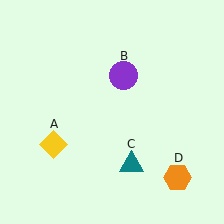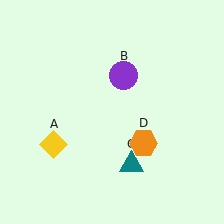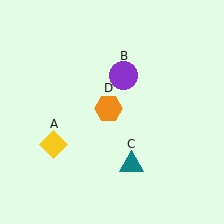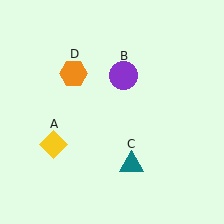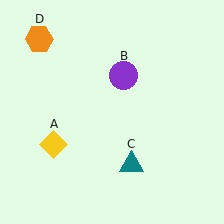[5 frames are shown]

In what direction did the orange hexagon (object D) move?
The orange hexagon (object D) moved up and to the left.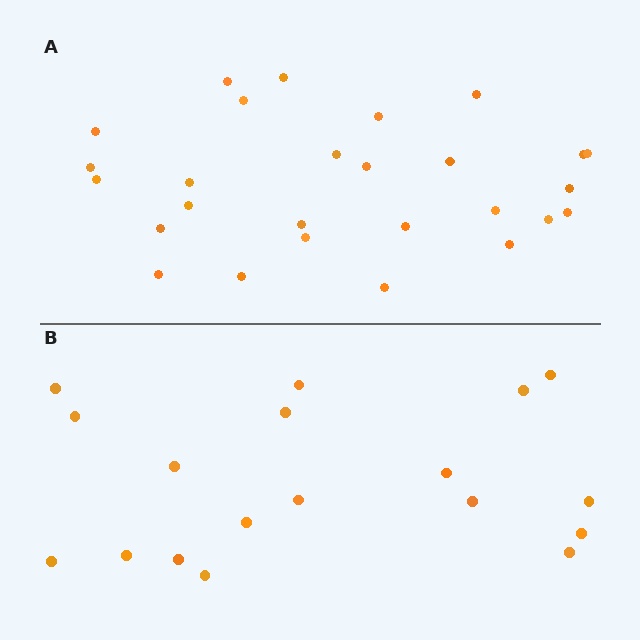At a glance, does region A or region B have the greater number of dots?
Region A (the top region) has more dots.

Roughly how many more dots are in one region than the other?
Region A has roughly 8 or so more dots than region B.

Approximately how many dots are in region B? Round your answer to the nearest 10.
About 20 dots. (The exact count is 18, which rounds to 20.)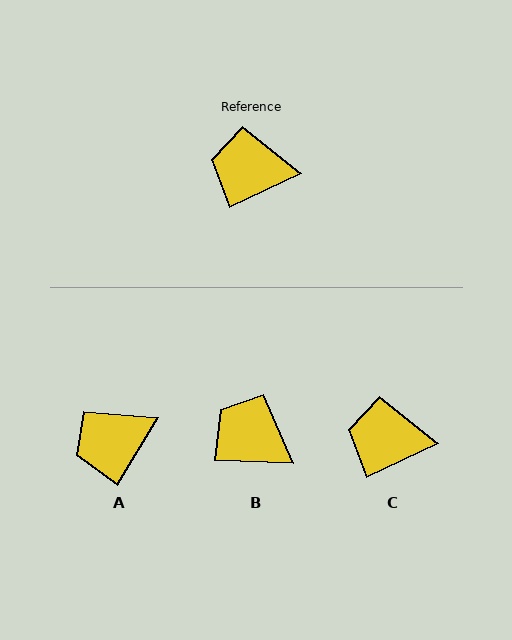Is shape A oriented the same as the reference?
No, it is off by about 34 degrees.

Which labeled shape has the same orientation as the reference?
C.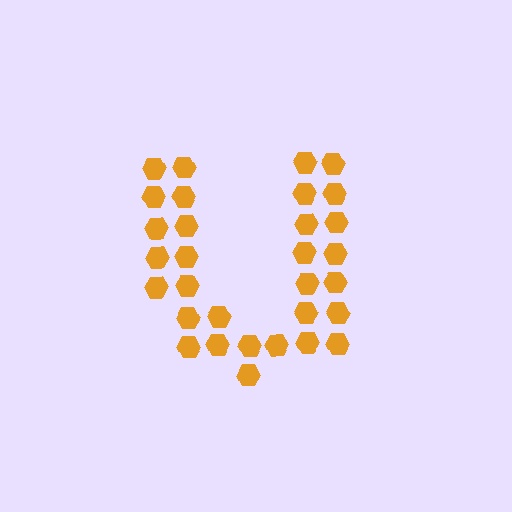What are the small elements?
The small elements are hexagons.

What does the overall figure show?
The overall figure shows the letter U.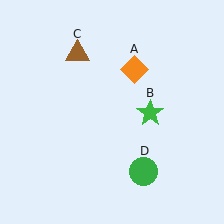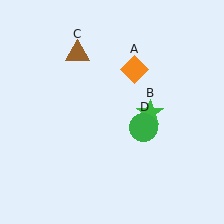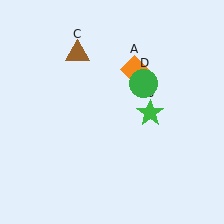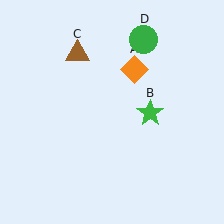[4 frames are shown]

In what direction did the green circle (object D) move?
The green circle (object D) moved up.